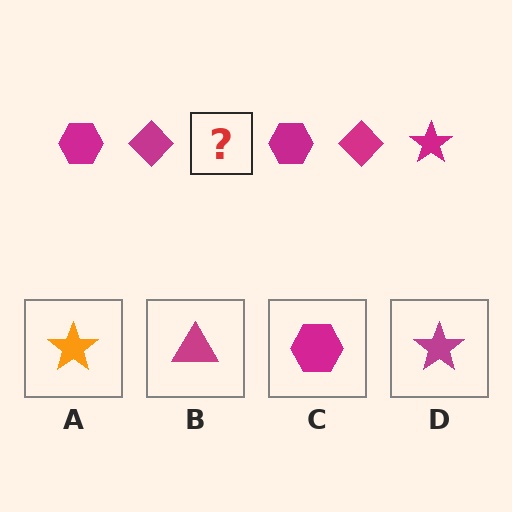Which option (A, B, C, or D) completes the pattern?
D.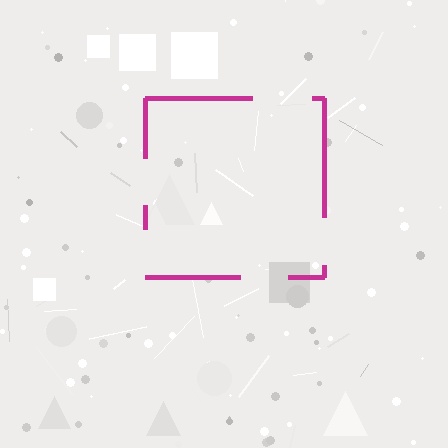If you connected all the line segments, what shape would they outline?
They would outline a square.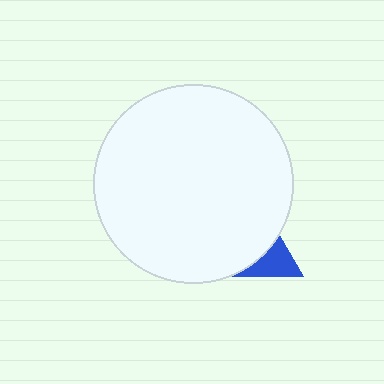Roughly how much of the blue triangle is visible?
A small part of it is visible (roughly 32%).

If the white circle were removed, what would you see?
You would see the complete blue triangle.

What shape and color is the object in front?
The object in front is a white circle.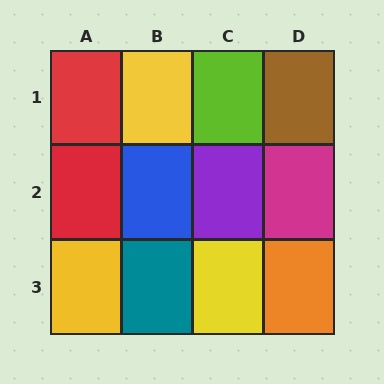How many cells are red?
2 cells are red.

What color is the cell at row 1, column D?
Brown.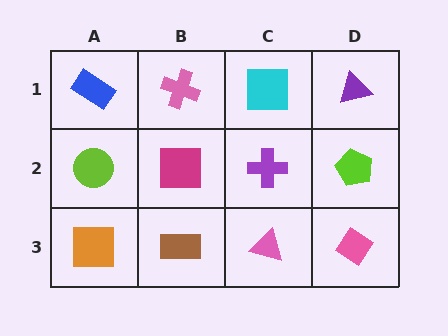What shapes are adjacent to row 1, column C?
A purple cross (row 2, column C), a pink cross (row 1, column B), a purple triangle (row 1, column D).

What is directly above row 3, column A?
A lime circle.